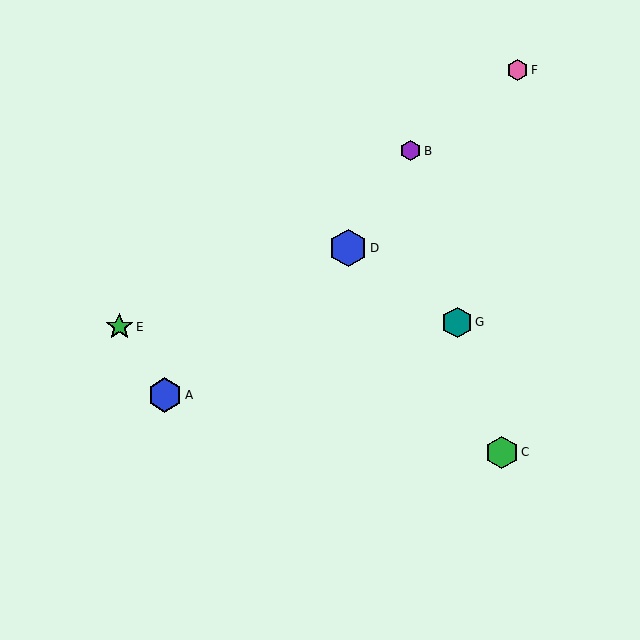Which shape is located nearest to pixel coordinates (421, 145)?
The purple hexagon (labeled B) at (410, 151) is nearest to that location.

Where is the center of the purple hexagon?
The center of the purple hexagon is at (410, 151).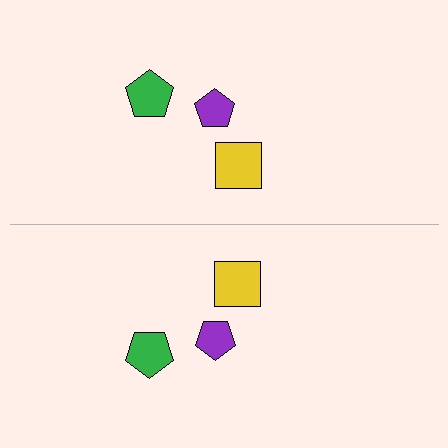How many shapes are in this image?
There are 6 shapes in this image.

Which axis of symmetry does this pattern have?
The pattern has a horizontal axis of symmetry running through the center of the image.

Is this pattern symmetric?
Yes, this pattern has bilateral (reflection) symmetry.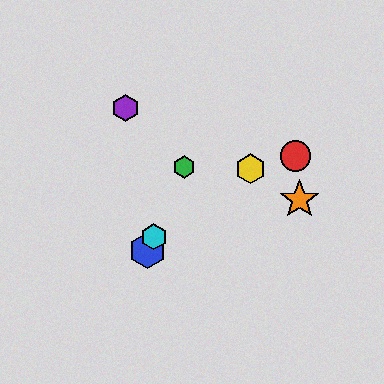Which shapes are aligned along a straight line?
The blue hexagon, the green hexagon, the cyan hexagon are aligned along a straight line.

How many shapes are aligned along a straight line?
3 shapes (the blue hexagon, the green hexagon, the cyan hexagon) are aligned along a straight line.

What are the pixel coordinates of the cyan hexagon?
The cyan hexagon is at (154, 237).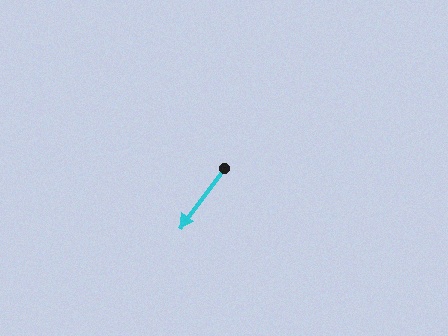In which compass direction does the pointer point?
Southwest.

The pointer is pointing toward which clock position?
Roughly 7 o'clock.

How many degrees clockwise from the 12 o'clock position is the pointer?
Approximately 216 degrees.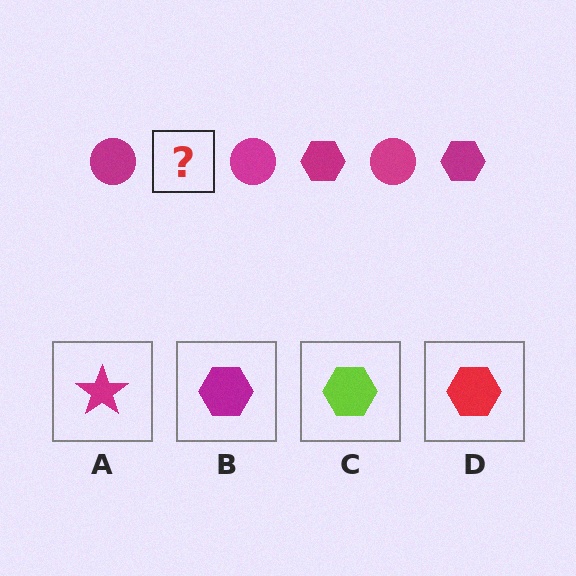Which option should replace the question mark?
Option B.